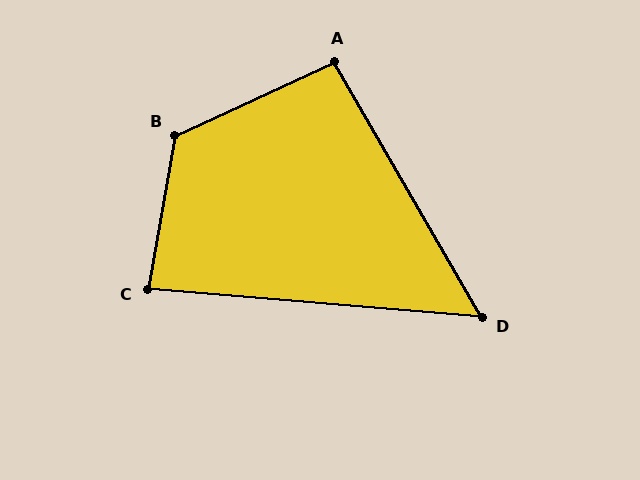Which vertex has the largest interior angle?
B, at approximately 125 degrees.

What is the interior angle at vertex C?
Approximately 85 degrees (acute).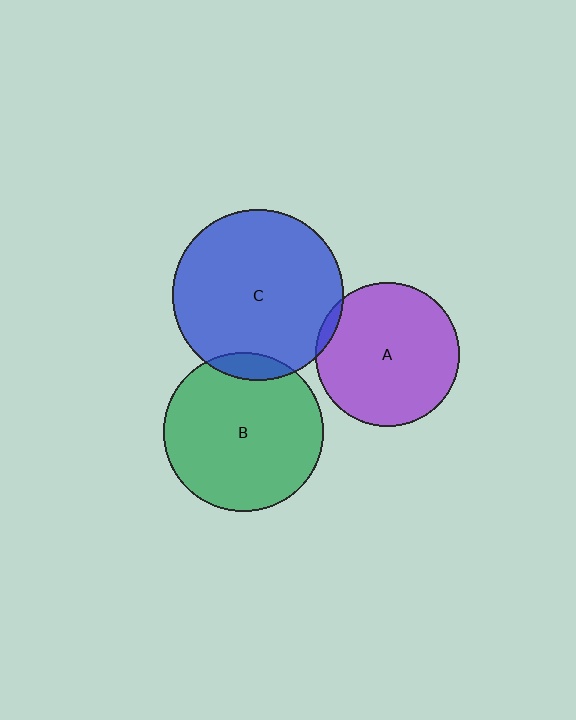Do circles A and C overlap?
Yes.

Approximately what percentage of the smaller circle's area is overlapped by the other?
Approximately 5%.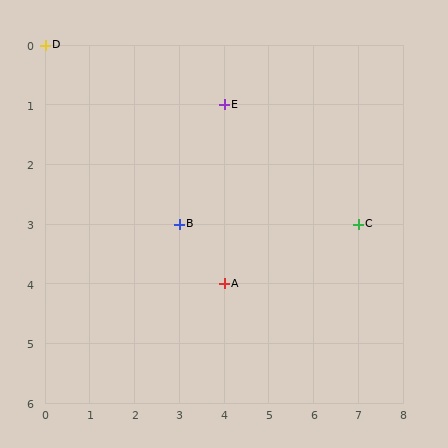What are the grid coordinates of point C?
Point C is at grid coordinates (7, 3).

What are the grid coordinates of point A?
Point A is at grid coordinates (4, 4).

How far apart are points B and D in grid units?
Points B and D are 3 columns and 3 rows apart (about 4.2 grid units diagonally).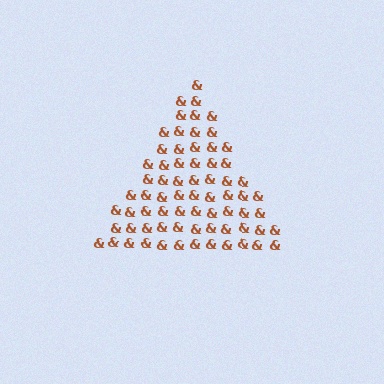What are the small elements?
The small elements are ampersands.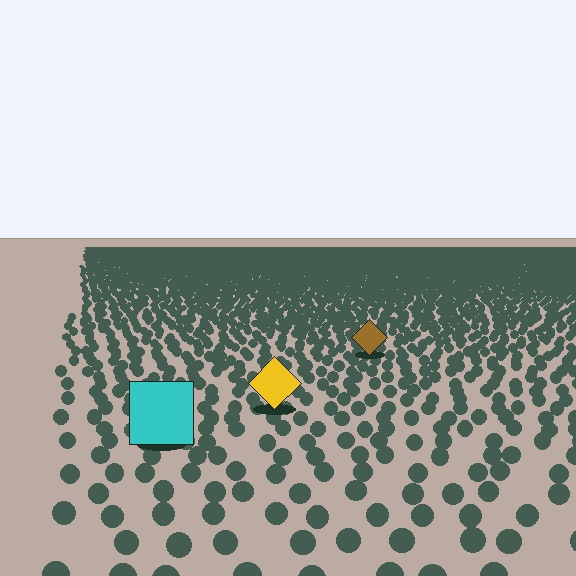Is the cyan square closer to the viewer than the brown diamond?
Yes. The cyan square is closer — you can tell from the texture gradient: the ground texture is coarser near it.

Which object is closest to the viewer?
The cyan square is closest. The texture marks near it are larger and more spread out.